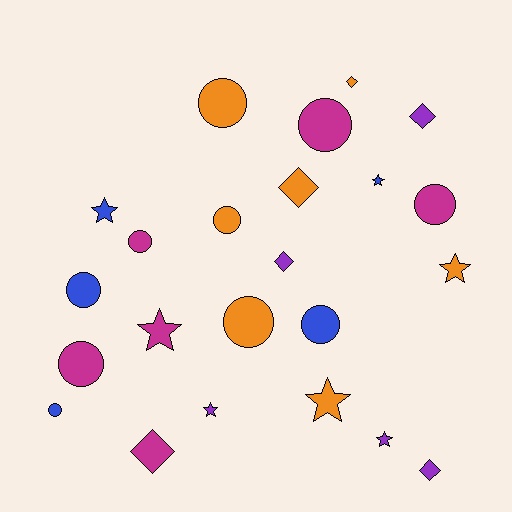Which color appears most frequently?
Orange, with 7 objects.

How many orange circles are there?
There are 3 orange circles.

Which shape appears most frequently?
Circle, with 10 objects.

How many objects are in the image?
There are 23 objects.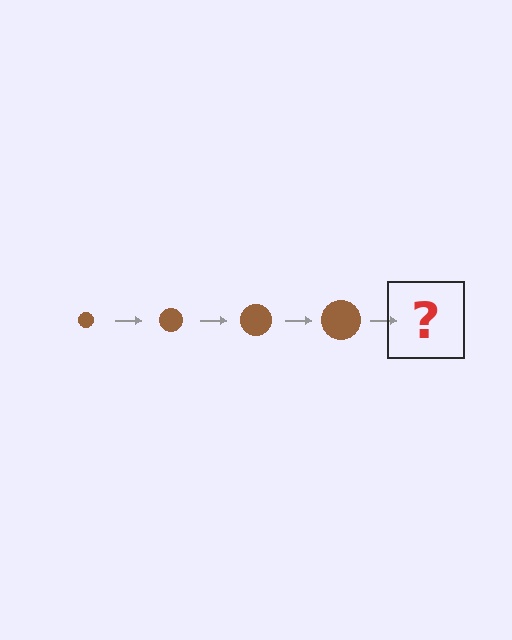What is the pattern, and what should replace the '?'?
The pattern is that the circle gets progressively larger each step. The '?' should be a brown circle, larger than the previous one.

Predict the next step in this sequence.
The next step is a brown circle, larger than the previous one.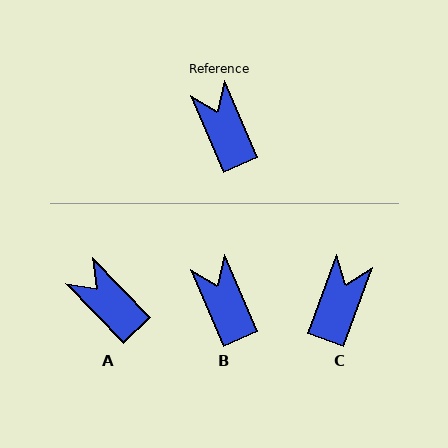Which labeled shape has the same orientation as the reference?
B.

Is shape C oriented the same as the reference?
No, it is off by about 43 degrees.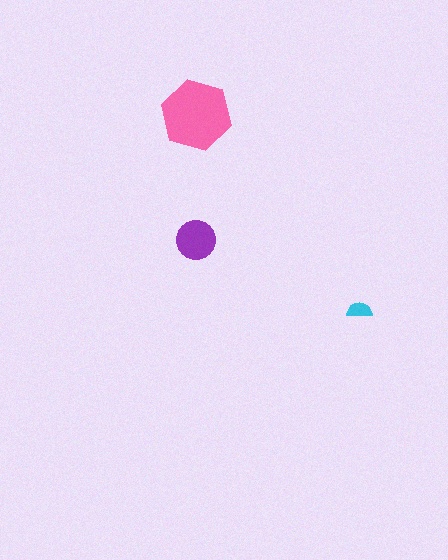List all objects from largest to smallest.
The pink hexagon, the purple circle, the cyan semicircle.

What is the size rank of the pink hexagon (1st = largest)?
1st.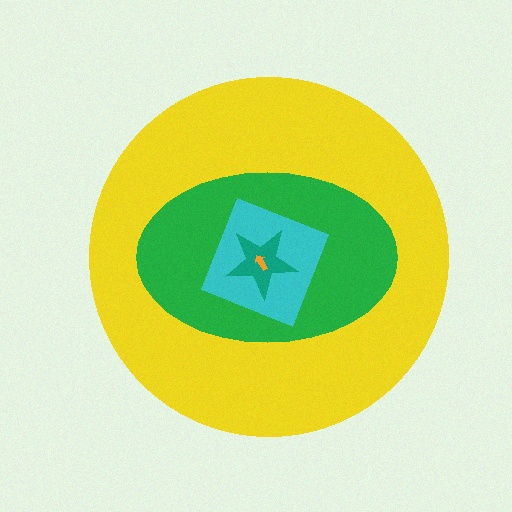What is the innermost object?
The orange arrow.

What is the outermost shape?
The yellow circle.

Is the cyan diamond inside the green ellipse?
Yes.